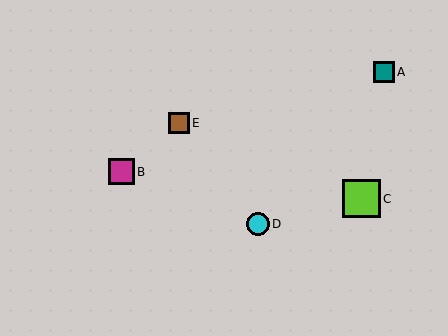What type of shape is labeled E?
Shape E is a brown square.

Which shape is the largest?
The lime square (labeled C) is the largest.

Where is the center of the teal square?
The center of the teal square is at (384, 72).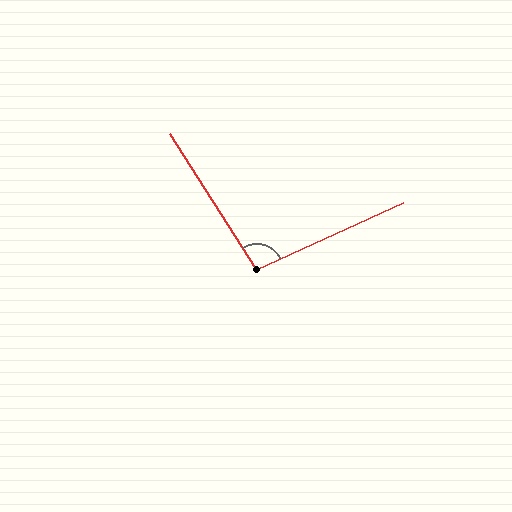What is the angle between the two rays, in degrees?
Approximately 98 degrees.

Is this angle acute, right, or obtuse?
It is obtuse.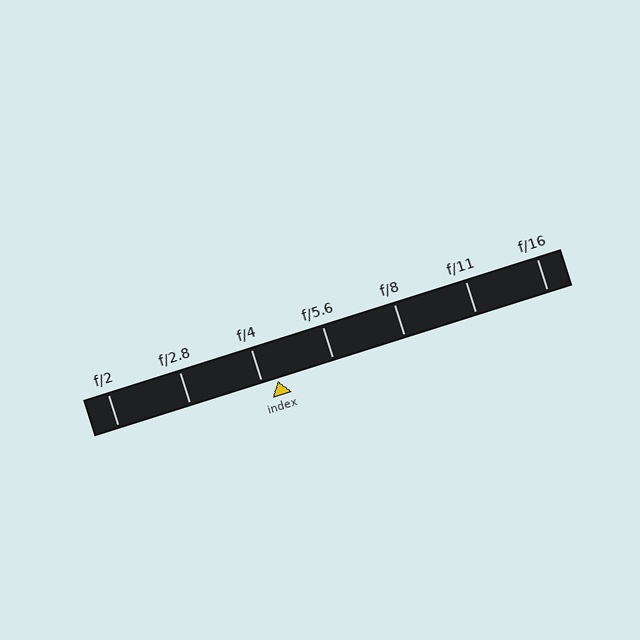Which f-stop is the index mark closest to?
The index mark is closest to f/4.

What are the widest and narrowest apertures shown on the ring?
The widest aperture shown is f/2 and the narrowest is f/16.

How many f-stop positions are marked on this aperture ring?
There are 7 f-stop positions marked.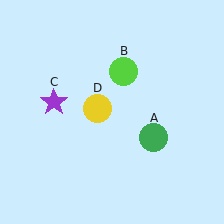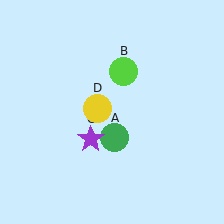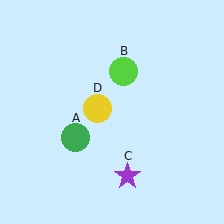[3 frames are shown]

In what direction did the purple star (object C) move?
The purple star (object C) moved down and to the right.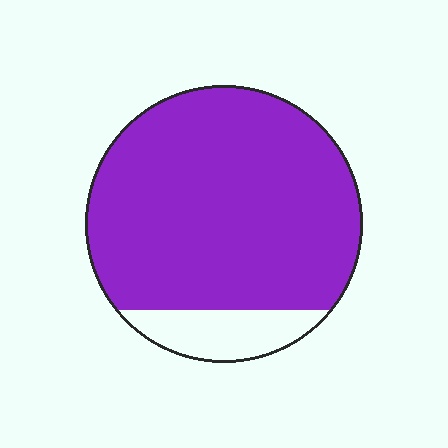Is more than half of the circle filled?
Yes.